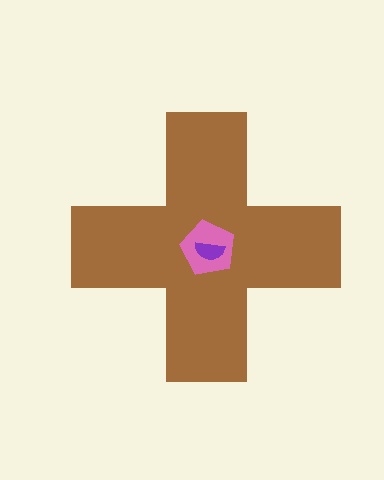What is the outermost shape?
The brown cross.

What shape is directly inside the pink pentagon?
The purple semicircle.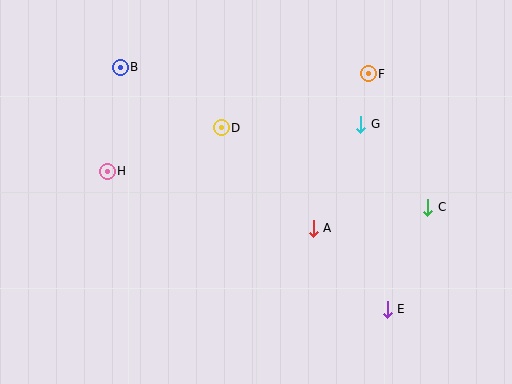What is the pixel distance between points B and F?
The distance between B and F is 248 pixels.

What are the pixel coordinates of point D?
Point D is at (221, 128).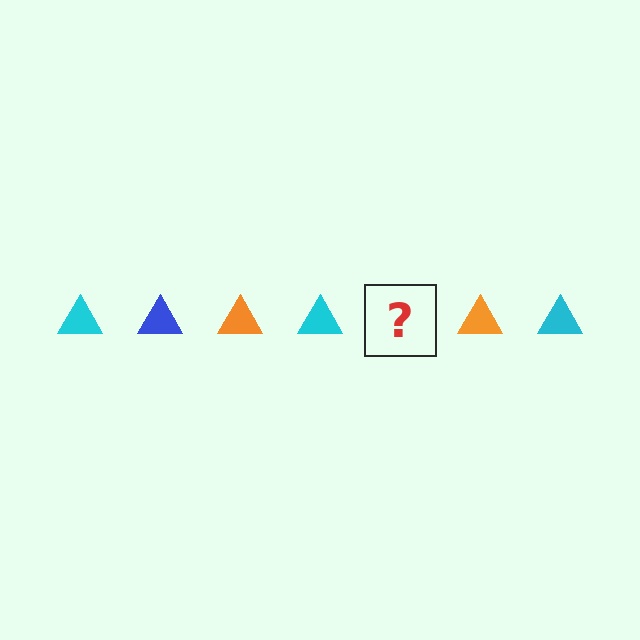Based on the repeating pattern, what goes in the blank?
The blank should be a blue triangle.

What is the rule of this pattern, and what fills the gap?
The rule is that the pattern cycles through cyan, blue, orange triangles. The gap should be filled with a blue triangle.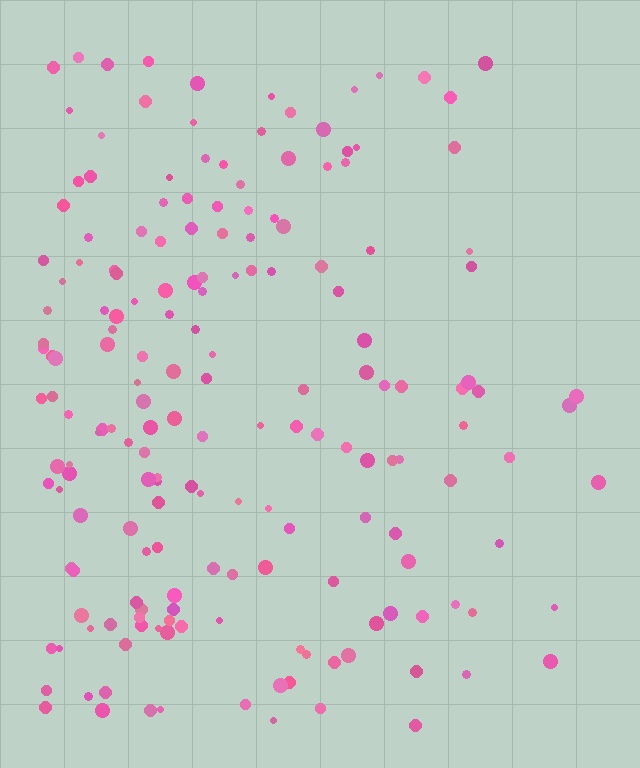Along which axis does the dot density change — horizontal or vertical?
Horizontal.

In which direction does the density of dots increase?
From right to left, with the left side densest.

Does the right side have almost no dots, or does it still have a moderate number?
Still a moderate number, just noticeably fewer than the left.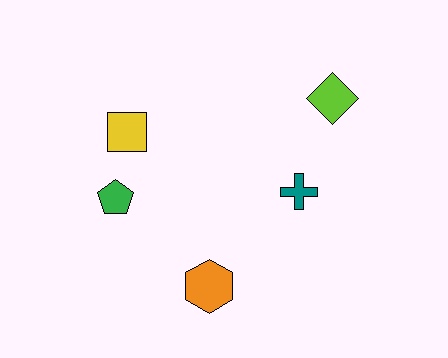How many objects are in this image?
There are 5 objects.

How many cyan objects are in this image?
There are no cyan objects.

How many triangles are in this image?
There are no triangles.